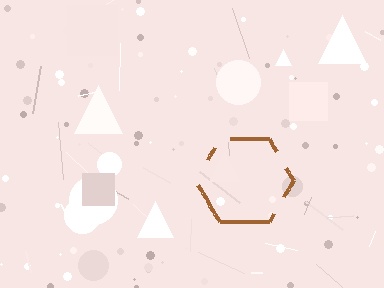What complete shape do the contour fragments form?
The contour fragments form a hexagon.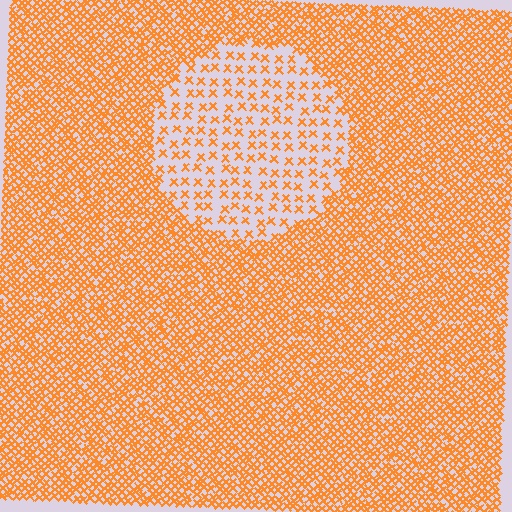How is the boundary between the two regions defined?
The boundary is defined by a change in element density (approximately 2.8x ratio). All elements are the same color, size, and shape.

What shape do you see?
I see a circle.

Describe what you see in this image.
The image contains small orange elements arranged at two different densities. A circle-shaped region is visible where the elements are less densely packed than the surrounding area.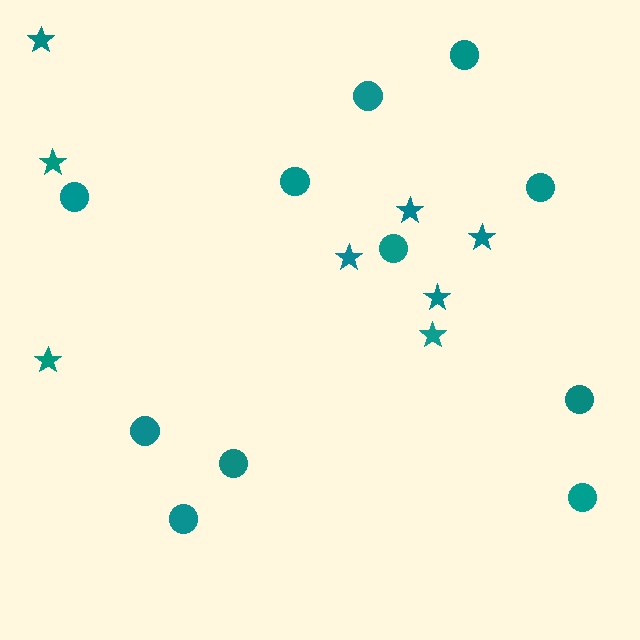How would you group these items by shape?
There are 2 groups: one group of stars (8) and one group of circles (11).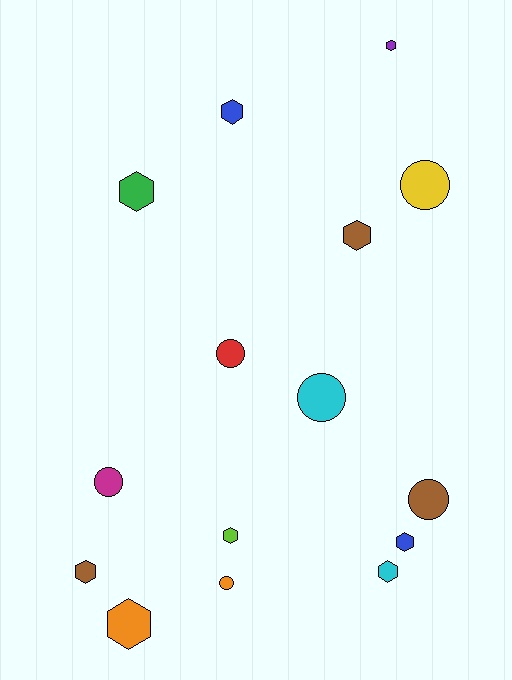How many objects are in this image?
There are 15 objects.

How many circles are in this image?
There are 6 circles.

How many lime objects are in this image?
There is 1 lime object.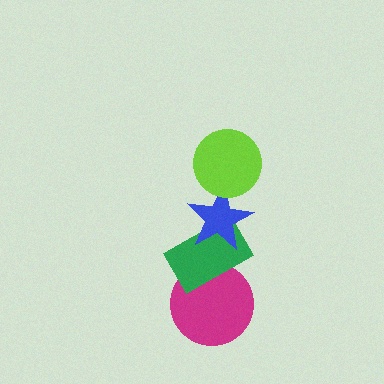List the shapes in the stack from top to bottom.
From top to bottom: the lime circle, the blue star, the green rectangle, the magenta circle.